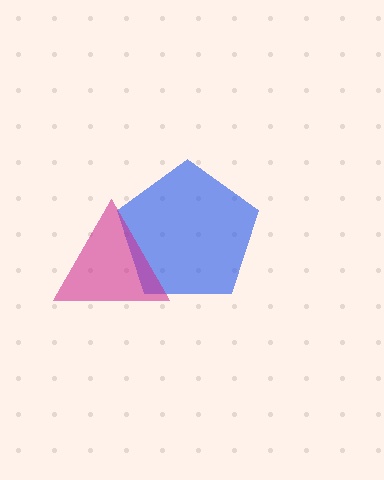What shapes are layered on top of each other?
The layered shapes are: a blue pentagon, a magenta triangle.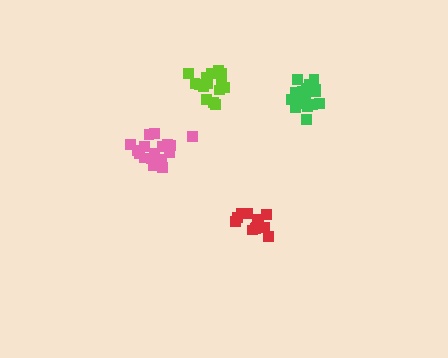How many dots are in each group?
Group 1: 14 dots, Group 2: 19 dots, Group 3: 16 dots, Group 4: 18 dots (67 total).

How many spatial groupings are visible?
There are 4 spatial groupings.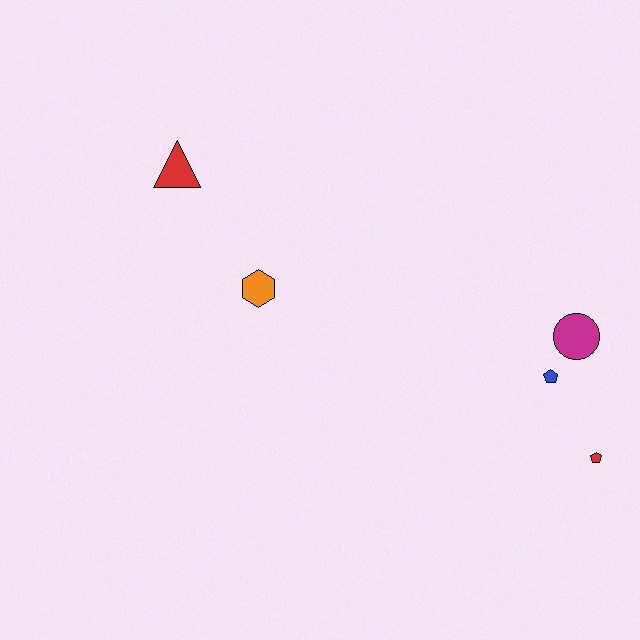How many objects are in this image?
There are 5 objects.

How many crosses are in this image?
There are no crosses.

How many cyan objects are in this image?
There are no cyan objects.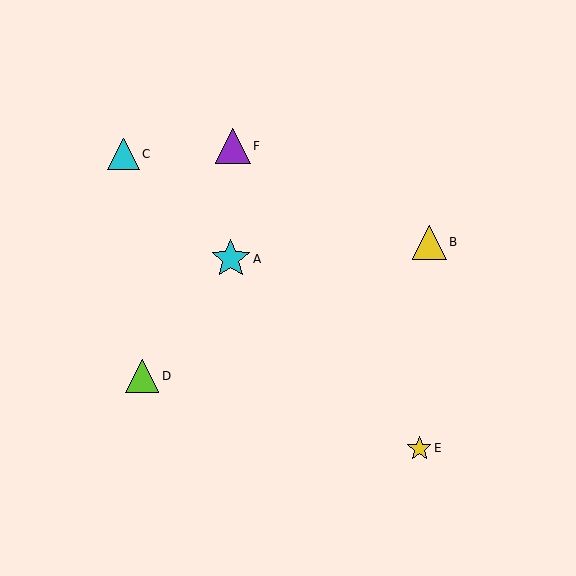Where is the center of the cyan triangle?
The center of the cyan triangle is at (123, 154).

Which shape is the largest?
The cyan star (labeled A) is the largest.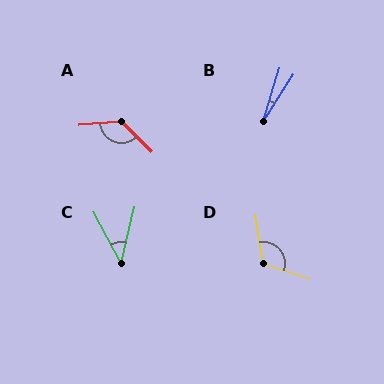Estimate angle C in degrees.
Approximately 42 degrees.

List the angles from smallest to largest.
B (16°), C (42°), D (118°), A (131°).